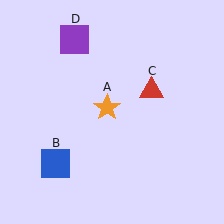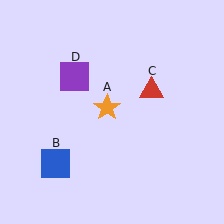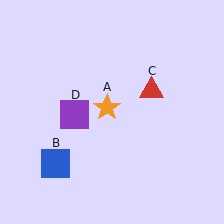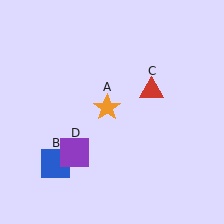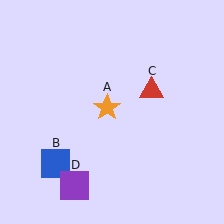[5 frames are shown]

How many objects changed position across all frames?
1 object changed position: purple square (object D).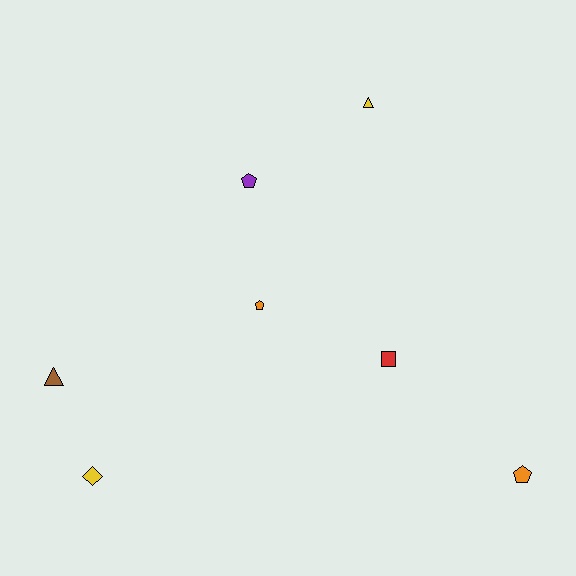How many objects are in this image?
There are 7 objects.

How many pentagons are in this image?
There are 3 pentagons.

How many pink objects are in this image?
There are no pink objects.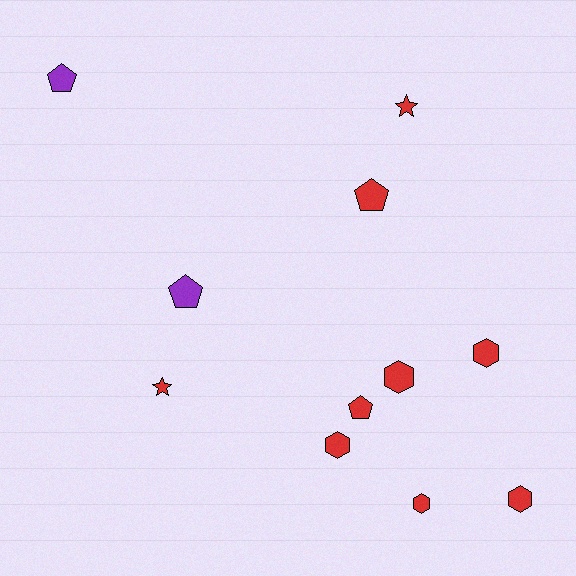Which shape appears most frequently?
Hexagon, with 5 objects.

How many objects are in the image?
There are 11 objects.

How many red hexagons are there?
There are 5 red hexagons.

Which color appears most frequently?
Red, with 9 objects.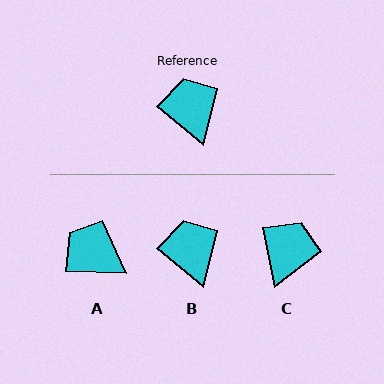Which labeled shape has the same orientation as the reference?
B.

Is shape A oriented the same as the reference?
No, it is off by about 37 degrees.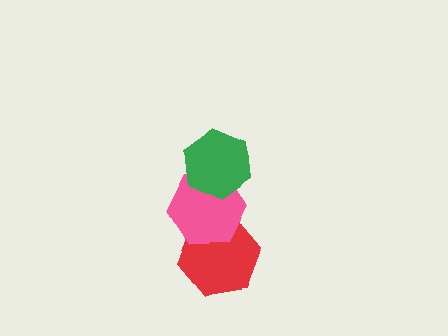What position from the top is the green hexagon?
The green hexagon is 1st from the top.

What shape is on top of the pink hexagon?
The green hexagon is on top of the pink hexagon.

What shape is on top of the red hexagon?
The pink hexagon is on top of the red hexagon.